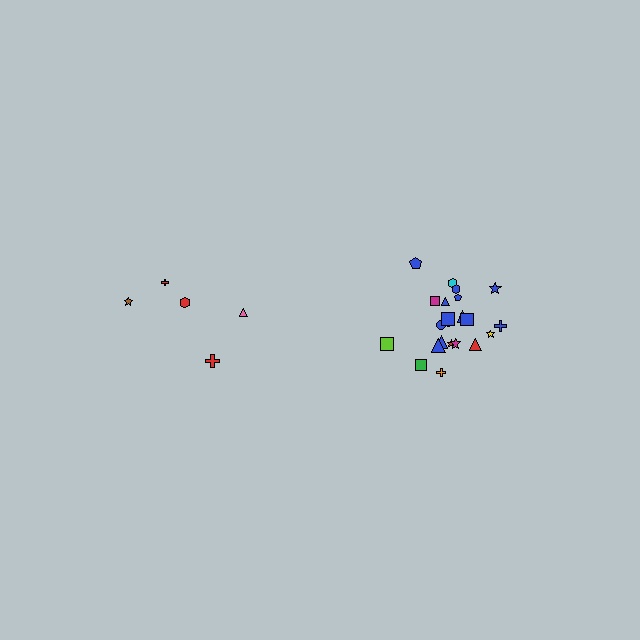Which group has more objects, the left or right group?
The right group.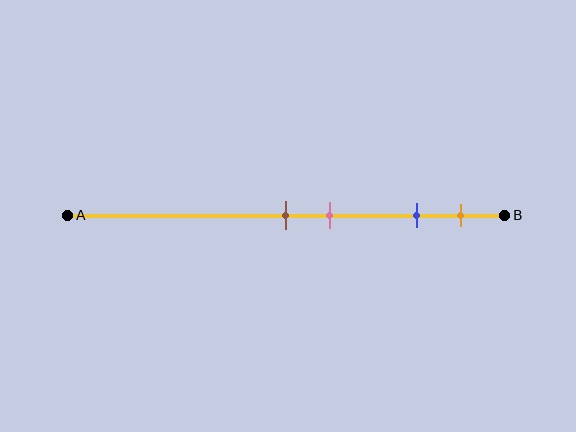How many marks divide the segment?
There are 4 marks dividing the segment.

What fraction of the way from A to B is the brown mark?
The brown mark is approximately 50% (0.5) of the way from A to B.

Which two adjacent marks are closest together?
The brown and pink marks are the closest adjacent pair.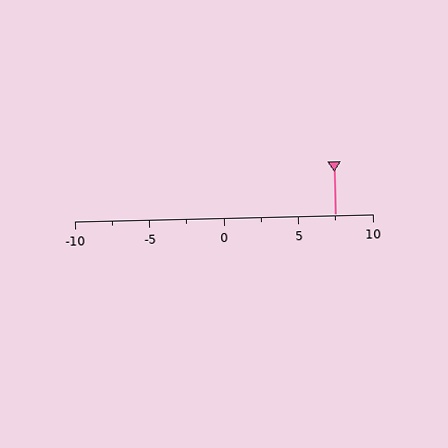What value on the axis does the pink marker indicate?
The marker indicates approximately 7.5.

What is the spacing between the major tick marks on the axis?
The major ticks are spaced 5 apart.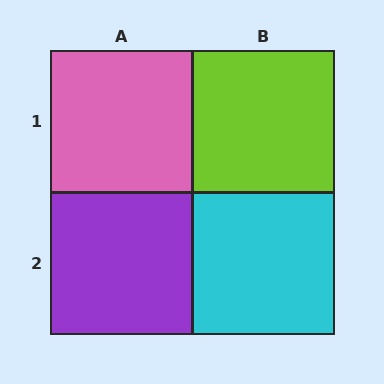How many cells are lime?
1 cell is lime.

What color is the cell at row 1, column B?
Lime.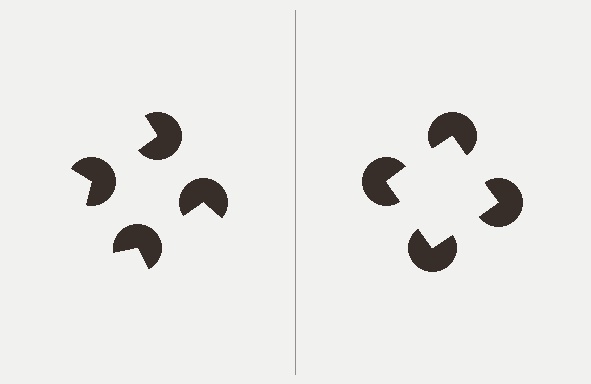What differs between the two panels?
The pac-man discs are positioned identically on both sides; only the wedge orientations differ. On the right they align to a square; on the left they are misaligned.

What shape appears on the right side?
An illusory square.